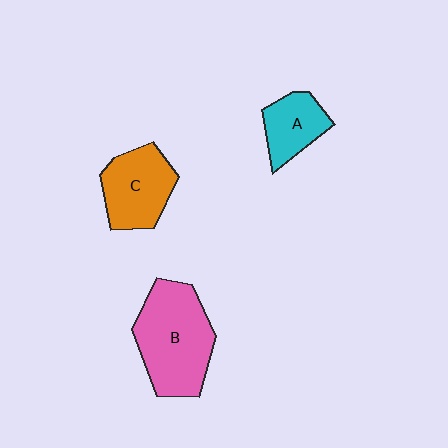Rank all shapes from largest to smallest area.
From largest to smallest: B (pink), C (orange), A (cyan).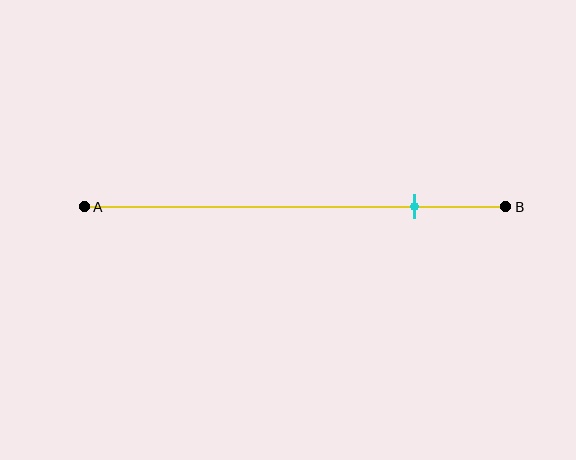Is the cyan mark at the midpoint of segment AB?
No, the mark is at about 80% from A, not at the 50% midpoint.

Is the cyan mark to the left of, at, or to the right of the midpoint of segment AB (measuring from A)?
The cyan mark is to the right of the midpoint of segment AB.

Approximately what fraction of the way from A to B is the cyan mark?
The cyan mark is approximately 80% of the way from A to B.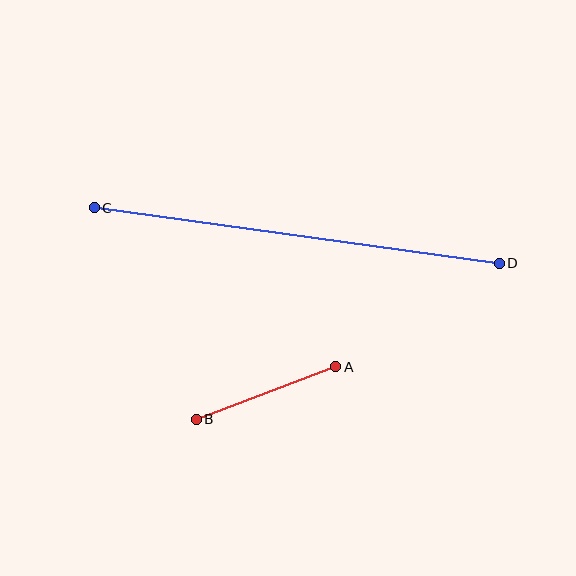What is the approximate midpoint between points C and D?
The midpoint is at approximately (297, 236) pixels.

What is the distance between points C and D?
The distance is approximately 409 pixels.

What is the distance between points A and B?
The distance is approximately 149 pixels.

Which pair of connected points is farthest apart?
Points C and D are farthest apart.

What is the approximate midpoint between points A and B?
The midpoint is at approximately (266, 393) pixels.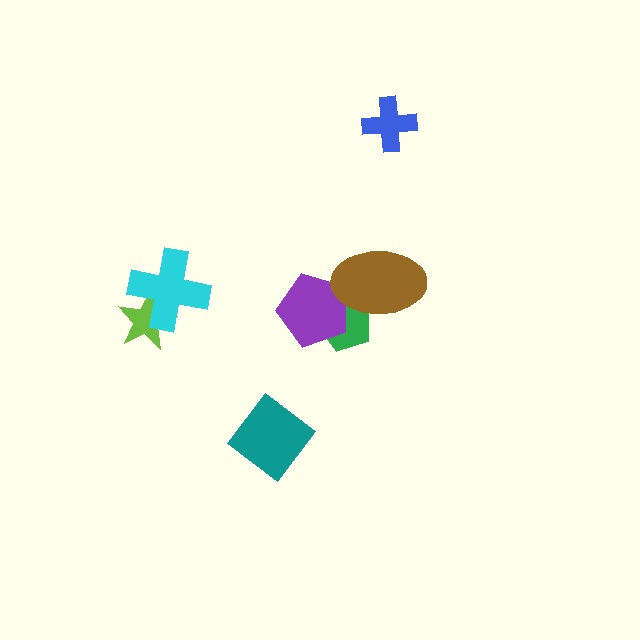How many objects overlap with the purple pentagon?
2 objects overlap with the purple pentagon.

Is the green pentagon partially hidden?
Yes, it is partially covered by another shape.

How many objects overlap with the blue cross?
0 objects overlap with the blue cross.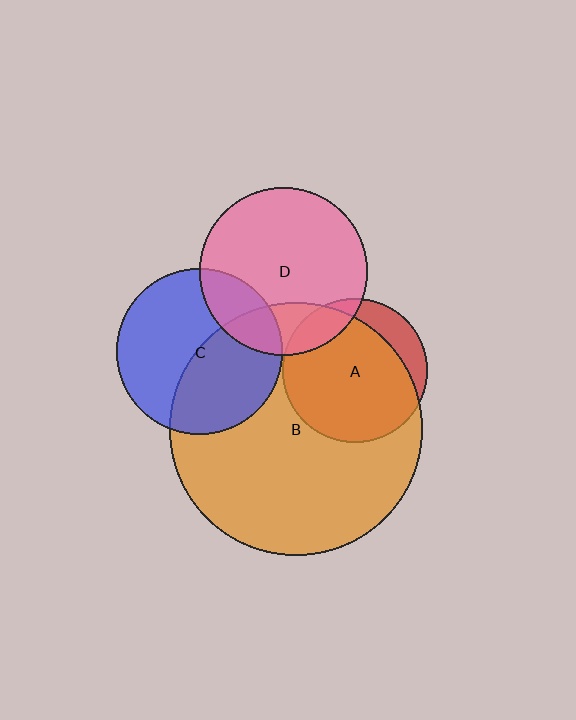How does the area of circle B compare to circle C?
Approximately 2.3 times.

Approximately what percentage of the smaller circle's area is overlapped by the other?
Approximately 20%.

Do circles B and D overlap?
Yes.